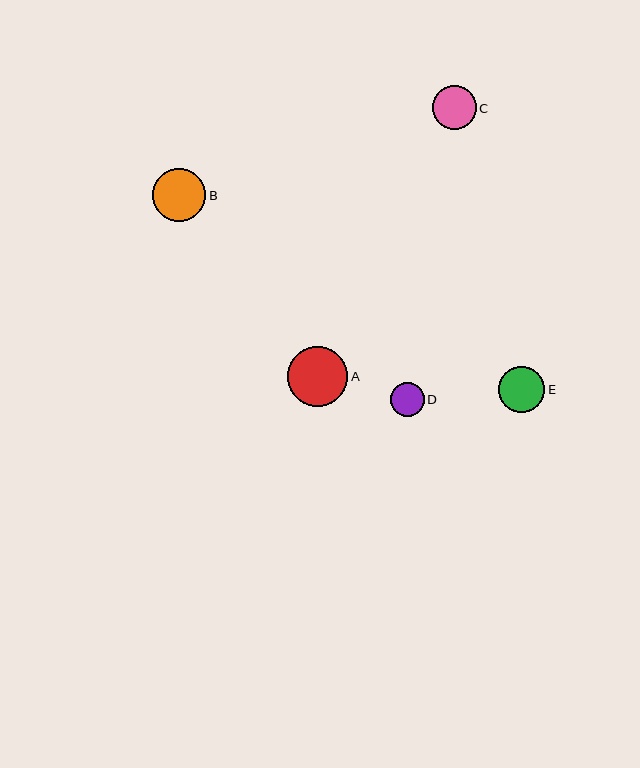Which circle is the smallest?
Circle D is the smallest with a size of approximately 34 pixels.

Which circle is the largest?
Circle A is the largest with a size of approximately 61 pixels.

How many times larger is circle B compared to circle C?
Circle B is approximately 1.2 times the size of circle C.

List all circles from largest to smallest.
From largest to smallest: A, B, E, C, D.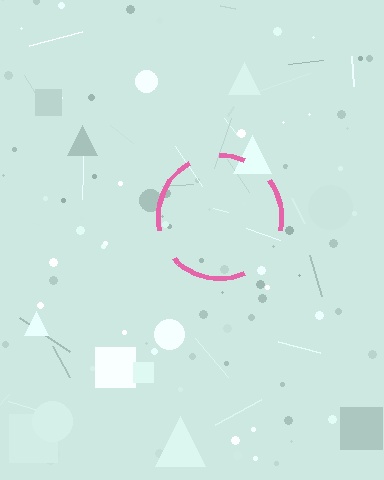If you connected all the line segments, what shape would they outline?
They would outline a circle.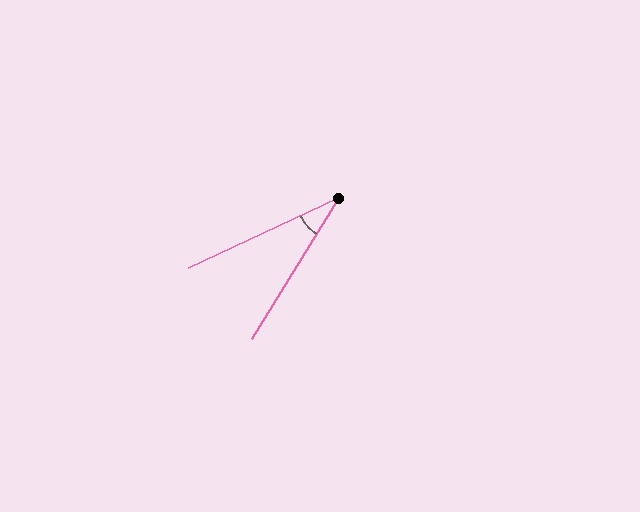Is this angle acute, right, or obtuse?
It is acute.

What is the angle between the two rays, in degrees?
Approximately 34 degrees.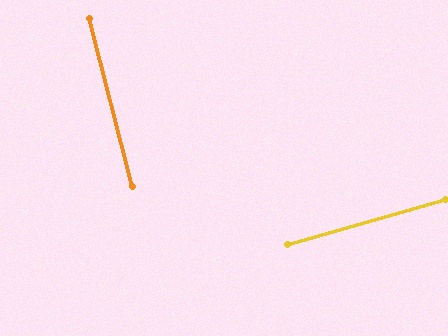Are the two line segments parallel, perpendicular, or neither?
Perpendicular — they meet at approximately 89°.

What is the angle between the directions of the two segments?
Approximately 89 degrees.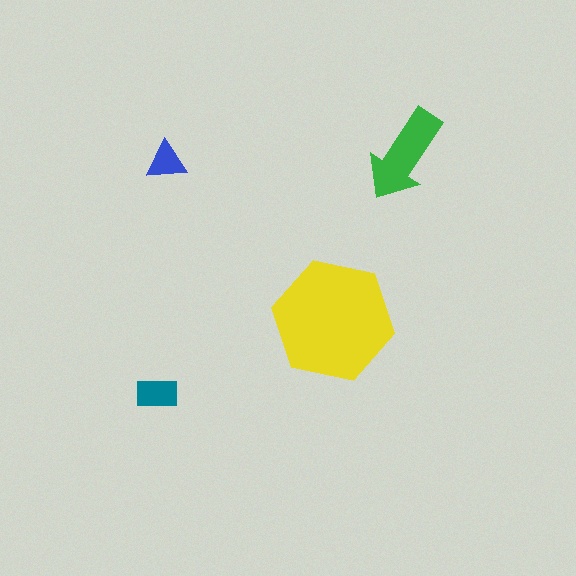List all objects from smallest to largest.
The blue triangle, the teal rectangle, the green arrow, the yellow hexagon.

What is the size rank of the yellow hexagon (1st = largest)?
1st.